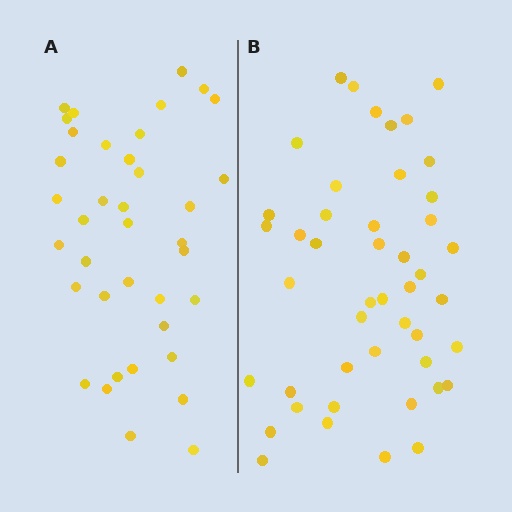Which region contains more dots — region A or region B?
Region B (the right region) has more dots.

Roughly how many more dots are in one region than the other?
Region B has roughly 8 or so more dots than region A.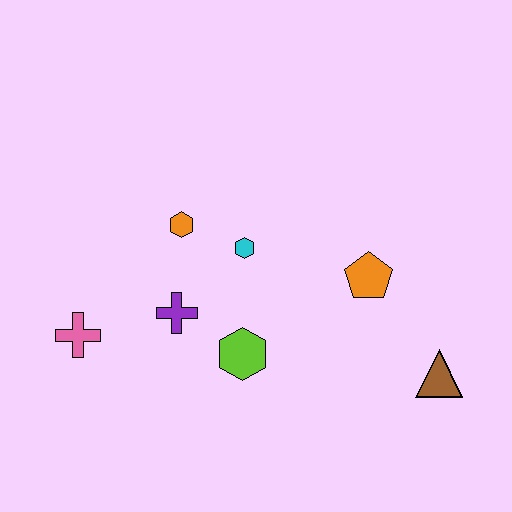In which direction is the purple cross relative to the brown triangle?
The purple cross is to the left of the brown triangle.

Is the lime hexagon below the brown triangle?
No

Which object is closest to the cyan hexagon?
The orange hexagon is closest to the cyan hexagon.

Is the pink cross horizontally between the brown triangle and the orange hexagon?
No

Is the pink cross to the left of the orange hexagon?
Yes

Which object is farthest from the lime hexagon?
The brown triangle is farthest from the lime hexagon.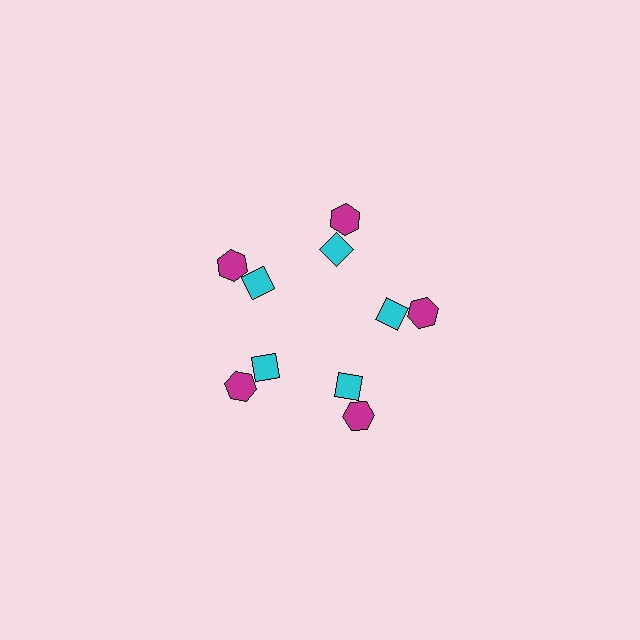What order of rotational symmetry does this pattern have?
This pattern has 5-fold rotational symmetry.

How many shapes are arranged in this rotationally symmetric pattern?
There are 10 shapes, arranged in 5 groups of 2.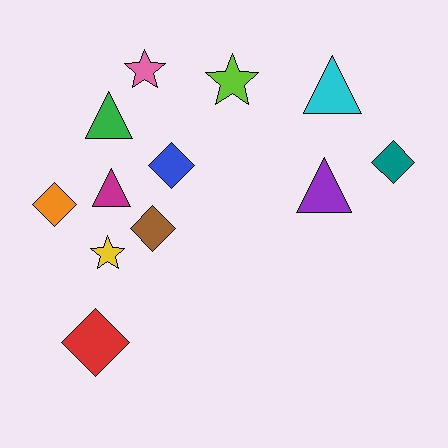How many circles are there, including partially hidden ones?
There are no circles.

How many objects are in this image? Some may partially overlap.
There are 12 objects.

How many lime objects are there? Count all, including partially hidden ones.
There is 1 lime object.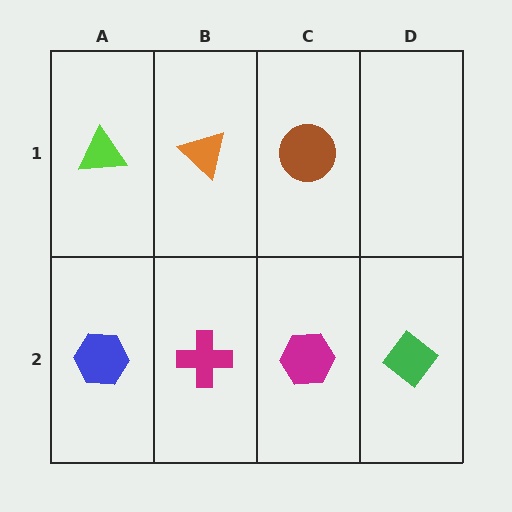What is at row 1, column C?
A brown circle.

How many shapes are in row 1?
3 shapes.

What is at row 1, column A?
A lime triangle.